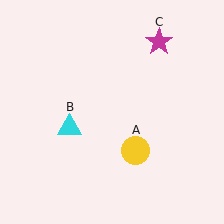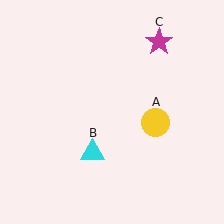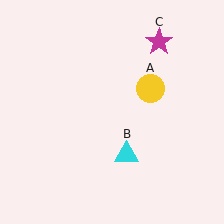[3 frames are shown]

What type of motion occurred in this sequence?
The yellow circle (object A), cyan triangle (object B) rotated counterclockwise around the center of the scene.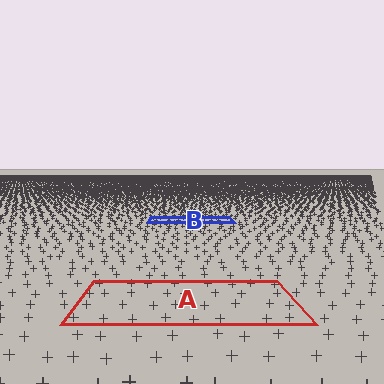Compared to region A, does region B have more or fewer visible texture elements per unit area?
Region B has more texture elements per unit area — they are packed more densely because it is farther away.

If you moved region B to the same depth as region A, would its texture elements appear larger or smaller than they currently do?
They would appear larger. At a closer depth, the same texture elements are projected at a bigger on-screen size.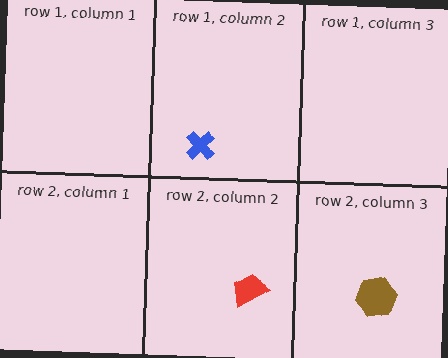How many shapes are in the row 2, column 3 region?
1.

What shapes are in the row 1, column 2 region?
The blue cross.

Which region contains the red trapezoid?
The row 2, column 2 region.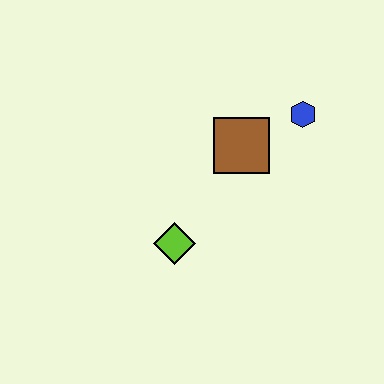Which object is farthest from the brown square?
The lime diamond is farthest from the brown square.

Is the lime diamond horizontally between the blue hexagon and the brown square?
No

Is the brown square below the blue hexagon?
Yes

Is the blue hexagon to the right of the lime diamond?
Yes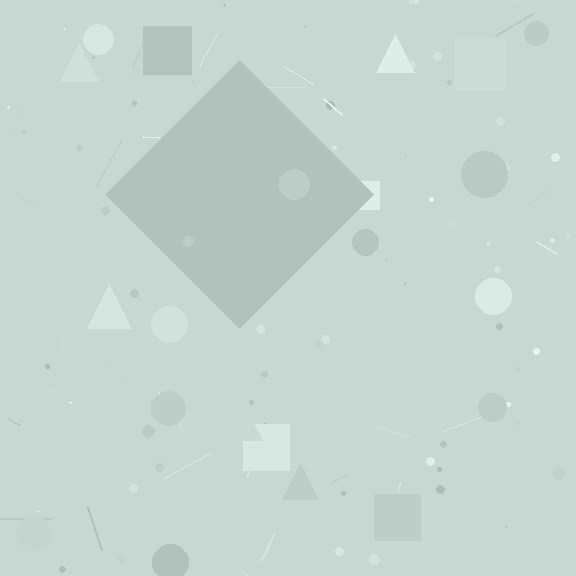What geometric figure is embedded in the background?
A diamond is embedded in the background.